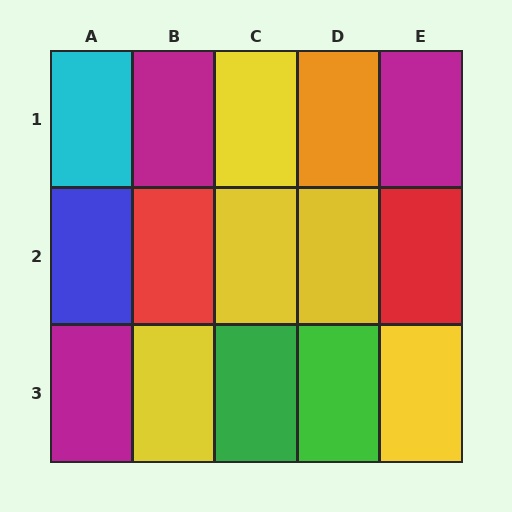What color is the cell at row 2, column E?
Red.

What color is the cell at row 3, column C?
Green.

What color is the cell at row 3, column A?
Magenta.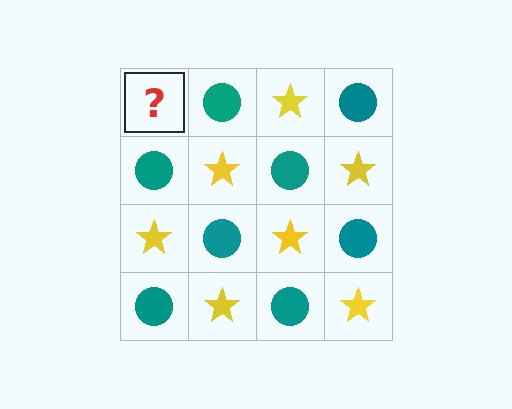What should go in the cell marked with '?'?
The missing cell should contain a yellow star.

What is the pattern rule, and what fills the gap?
The rule is that it alternates yellow star and teal circle in a checkerboard pattern. The gap should be filled with a yellow star.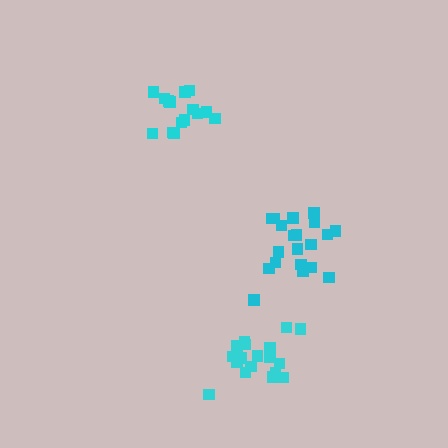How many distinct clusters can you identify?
There are 3 distinct clusters.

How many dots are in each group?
Group 1: 15 dots, Group 2: 20 dots, Group 3: 18 dots (53 total).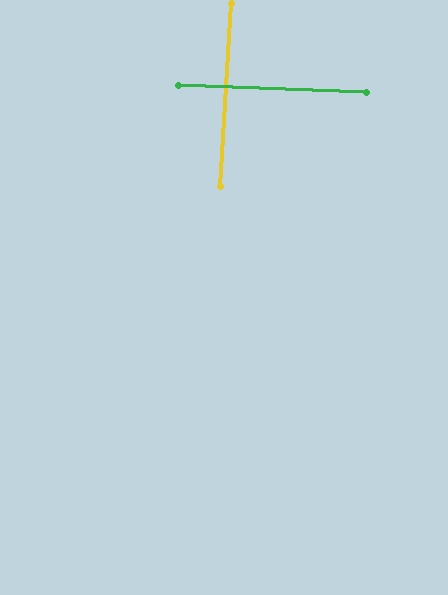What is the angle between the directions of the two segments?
Approximately 89 degrees.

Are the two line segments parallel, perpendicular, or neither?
Perpendicular — they meet at approximately 89°.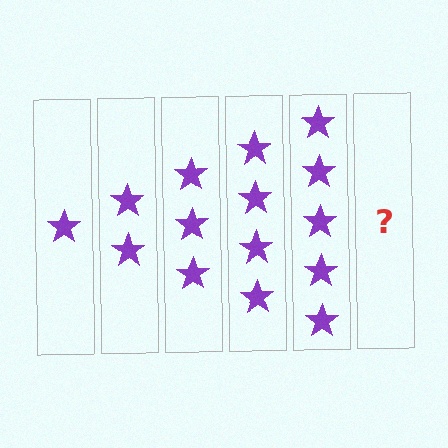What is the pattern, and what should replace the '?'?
The pattern is that each step adds one more star. The '?' should be 6 stars.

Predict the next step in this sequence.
The next step is 6 stars.